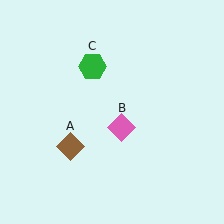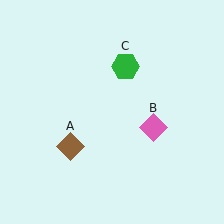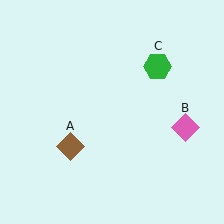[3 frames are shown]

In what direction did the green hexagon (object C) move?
The green hexagon (object C) moved right.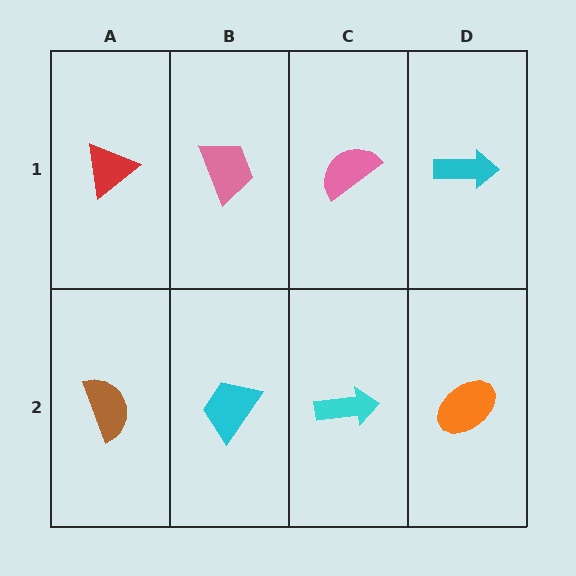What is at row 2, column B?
A cyan trapezoid.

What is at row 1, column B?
A pink trapezoid.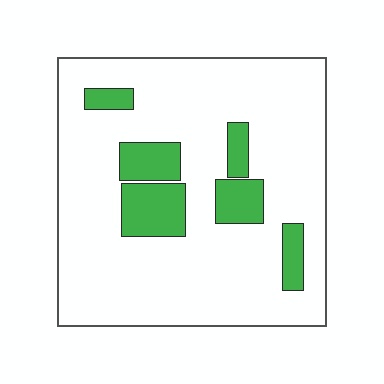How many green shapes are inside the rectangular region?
6.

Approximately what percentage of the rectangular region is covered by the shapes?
Approximately 15%.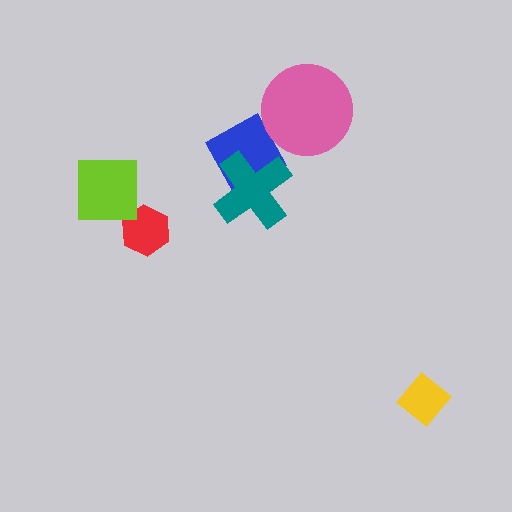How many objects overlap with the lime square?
0 objects overlap with the lime square.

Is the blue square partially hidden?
Yes, it is partially covered by another shape.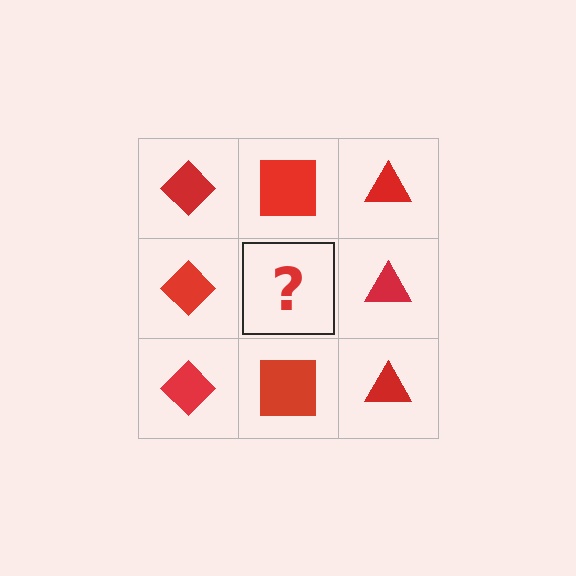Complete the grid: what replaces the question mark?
The question mark should be replaced with a red square.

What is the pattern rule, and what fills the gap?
The rule is that each column has a consistent shape. The gap should be filled with a red square.